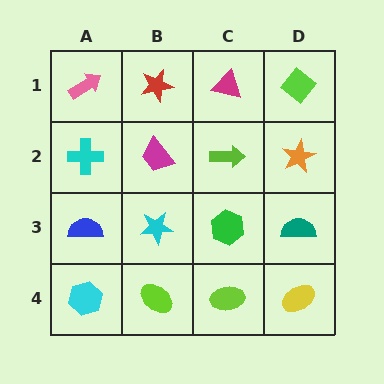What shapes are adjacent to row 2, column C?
A magenta triangle (row 1, column C), a green hexagon (row 3, column C), a magenta trapezoid (row 2, column B), an orange star (row 2, column D).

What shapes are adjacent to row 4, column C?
A green hexagon (row 3, column C), a lime ellipse (row 4, column B), a yellow ellipse (row 4, column D).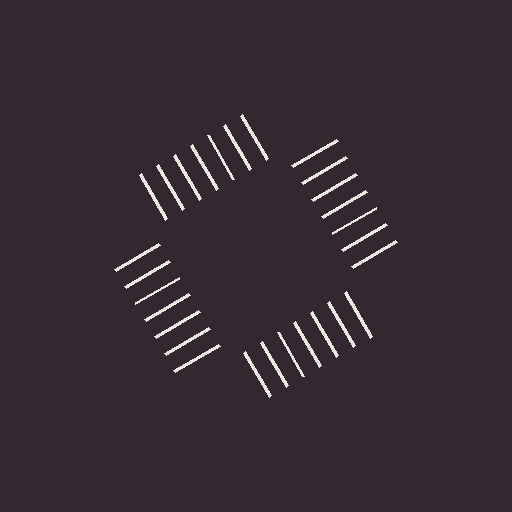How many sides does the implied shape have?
4 sides — the line-ends trace a square.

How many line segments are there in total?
28 — 7 along each of the 4 edges.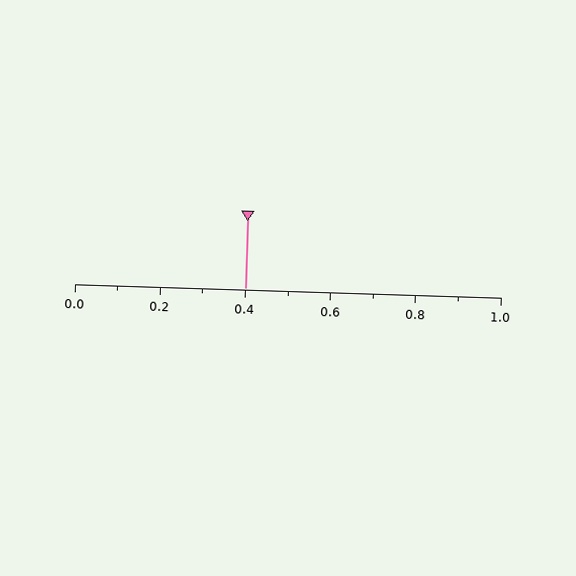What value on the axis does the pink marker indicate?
The marker indicates approximately 0.4.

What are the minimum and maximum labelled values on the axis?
The axis runs from 0.0 to 1.0.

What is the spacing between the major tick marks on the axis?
The major ticks are spaced 0.2 apart.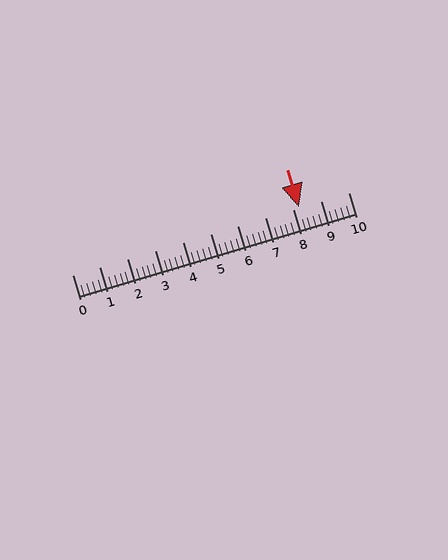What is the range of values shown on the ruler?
The ruler shows values from 0 to 10.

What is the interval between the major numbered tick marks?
The major tick marks are spaced 1 units apart.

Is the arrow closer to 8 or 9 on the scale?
The arrow is closer to 8.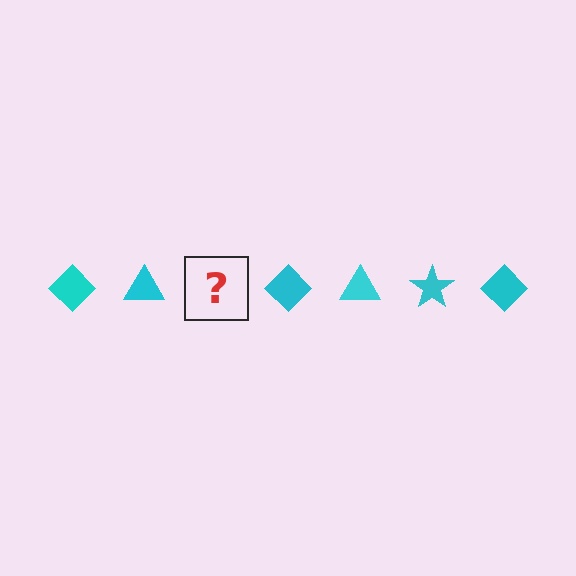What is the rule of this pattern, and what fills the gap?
The rule is that the pattern cycles through diamond, triangle, star shapes in cyan. The gap should be filled with a cyan star.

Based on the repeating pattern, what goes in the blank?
The blank should be a cyan star.